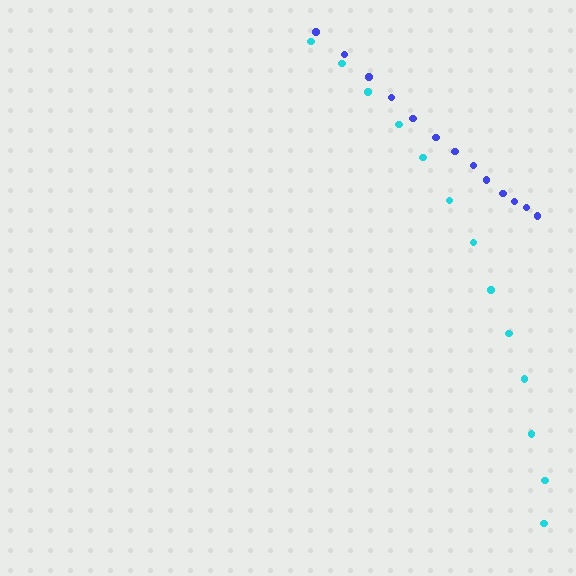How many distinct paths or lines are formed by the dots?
There are 2 distinct paths.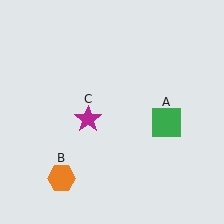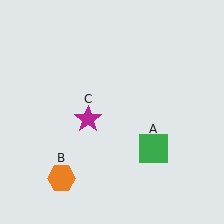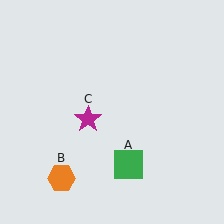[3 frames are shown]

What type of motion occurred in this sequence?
The green square (object A) rotated clockwise around the center of the scene.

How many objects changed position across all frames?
1 object changed position: green square (object A).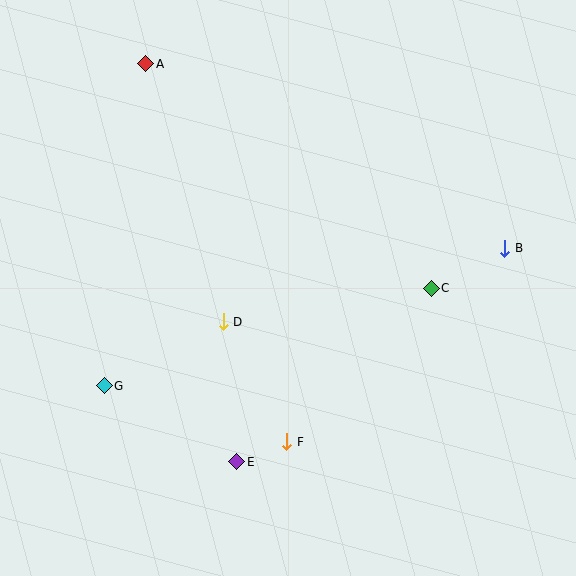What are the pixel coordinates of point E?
Point E is at (237, 462).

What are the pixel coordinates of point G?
Point G is at (104, 386).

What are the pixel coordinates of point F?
Point F is at (287, 442).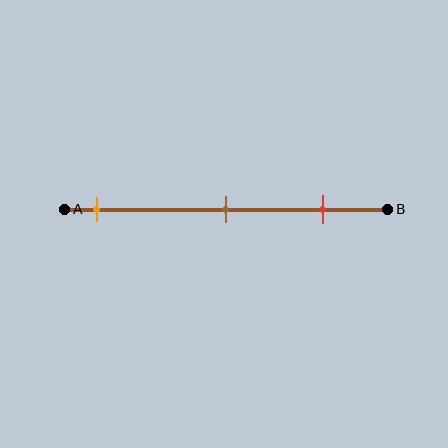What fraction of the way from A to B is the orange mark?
The orange mark is approximately 10% (0.1) of the way from A to B.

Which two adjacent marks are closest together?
The brown and red marks are the closest adjacent pair.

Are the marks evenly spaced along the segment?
Yes, the marks are approximately evenly spaced.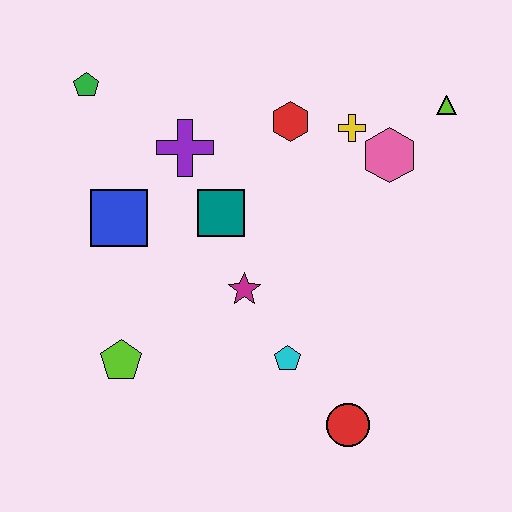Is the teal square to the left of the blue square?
No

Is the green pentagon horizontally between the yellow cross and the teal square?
No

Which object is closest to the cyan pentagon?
The magenta star is closest to the cyan pentagon.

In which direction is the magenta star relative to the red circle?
The magenta star is above the red circle.